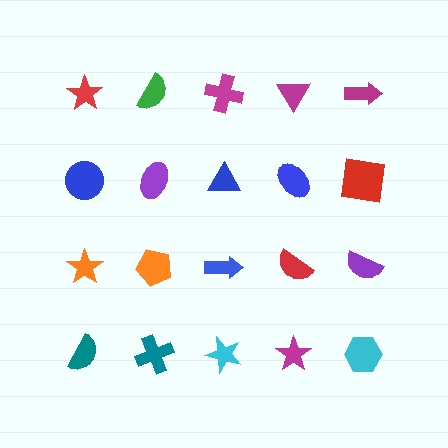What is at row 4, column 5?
A cyan hexagon.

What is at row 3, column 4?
A red semicircle.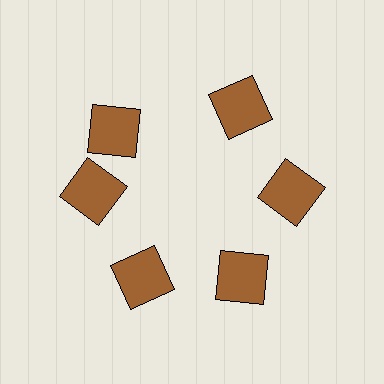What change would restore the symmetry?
The symmetry would be restored by rotating it back into even spacing with its neighbors so that all 6 squares sit at equal angles and equal distance from the center.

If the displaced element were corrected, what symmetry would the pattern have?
It would have 6-fold rotational symmetry — the pattern would map onto itself every 60 degrees.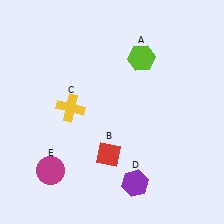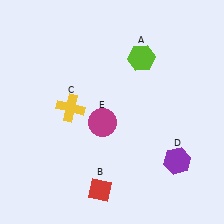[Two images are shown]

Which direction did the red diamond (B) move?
The red diamond (B) moved down.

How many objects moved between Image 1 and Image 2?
3 objects moved between the two images.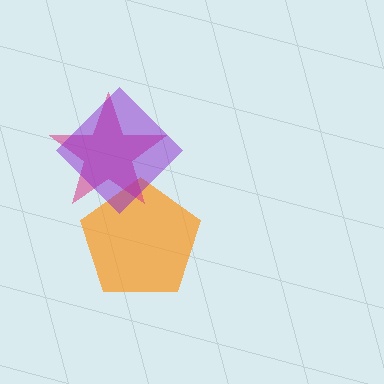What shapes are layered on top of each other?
The layered shapes are: an orange pentagon, a magenta star, a purple diamond.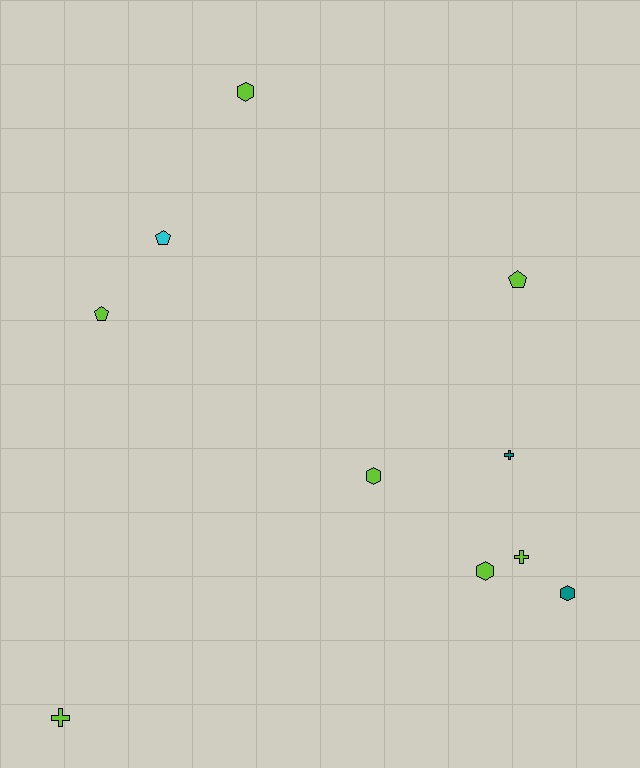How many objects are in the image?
There are 10 objects.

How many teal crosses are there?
There is 1 teal cross.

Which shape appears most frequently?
Hexagon, with 4 objects.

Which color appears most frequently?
Lime, with 7 objects.